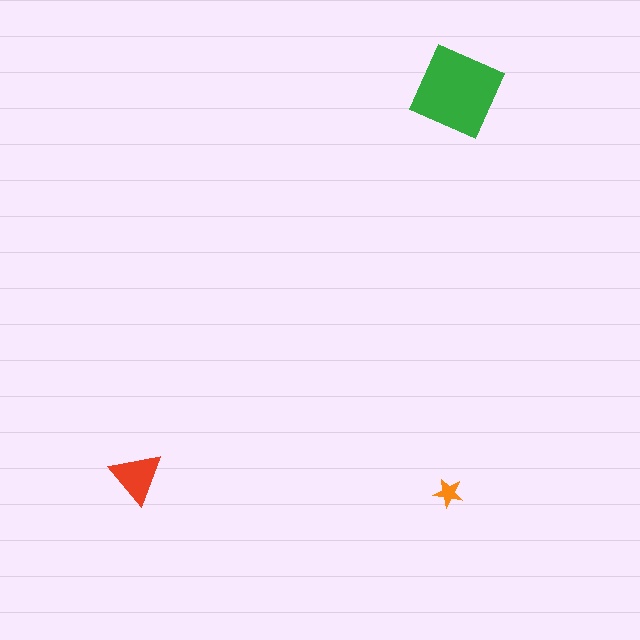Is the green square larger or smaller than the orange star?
Larger.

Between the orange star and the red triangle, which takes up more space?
The red triangle.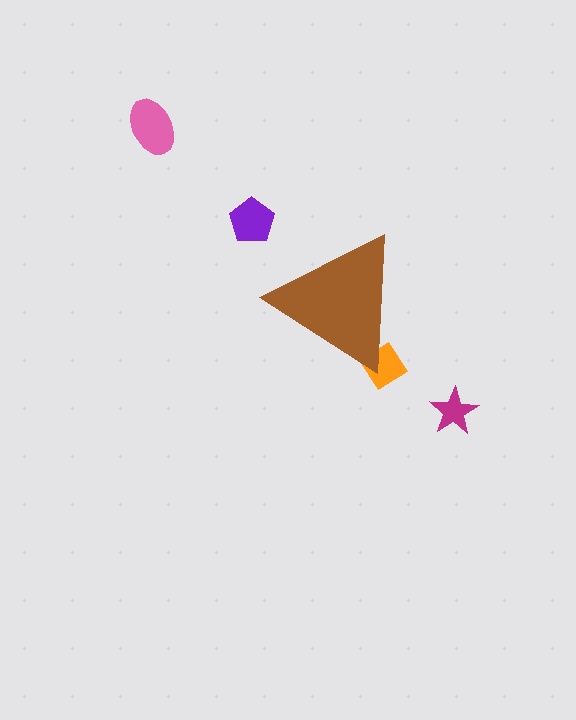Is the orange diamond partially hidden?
Yes, the orange diamond is partially hidden behind the brown triangle.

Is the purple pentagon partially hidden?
No, the purple pentagon is fully visible.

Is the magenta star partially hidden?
No, the magenta star is fully visible.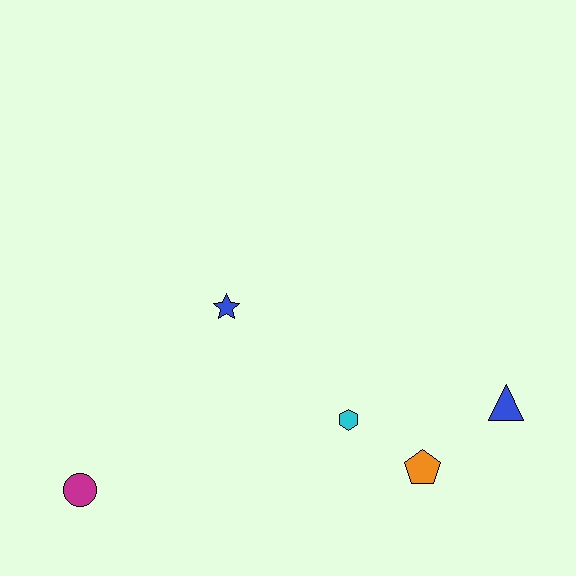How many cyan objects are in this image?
There is 1 cyan object.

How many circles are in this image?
There is 1 circle.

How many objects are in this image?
There are 5 objects.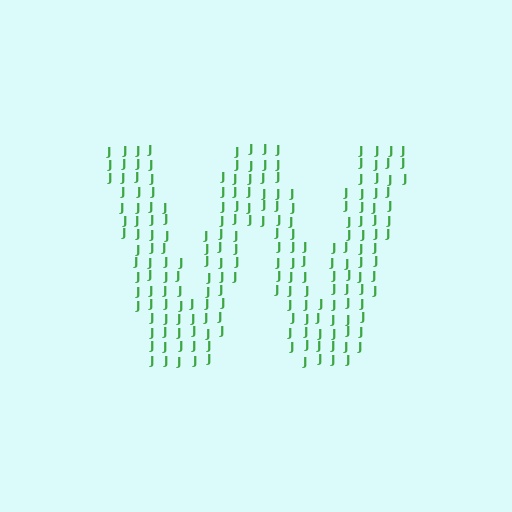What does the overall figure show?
The overall figure shows the letter W.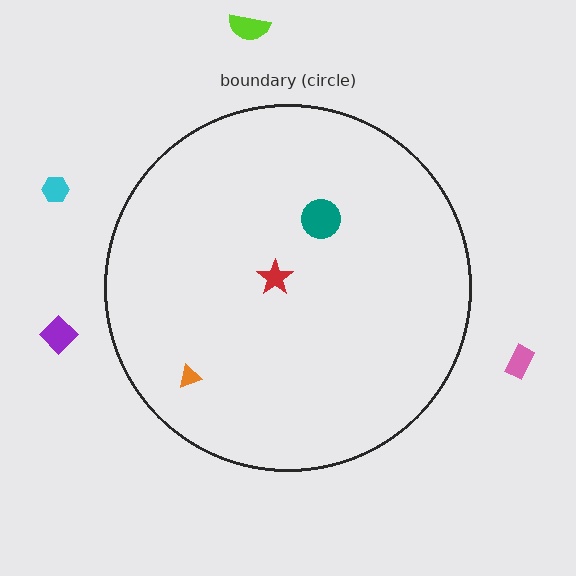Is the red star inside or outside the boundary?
Inside.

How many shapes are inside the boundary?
3 inside, 4 outside.